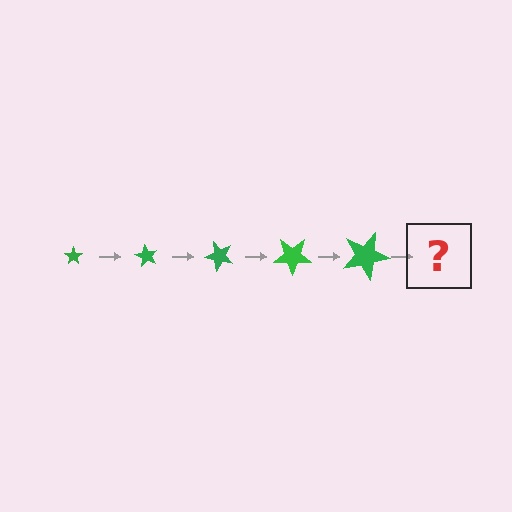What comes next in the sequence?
The next element should be a star, larger than the previous one and rotated 300 degrees from the start.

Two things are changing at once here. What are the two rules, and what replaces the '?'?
The two rules are that the star grows larger each step and it rotates 60 degrees each step. The '?' should be a star, larger than the previous one and rotated 300 degrees from the start.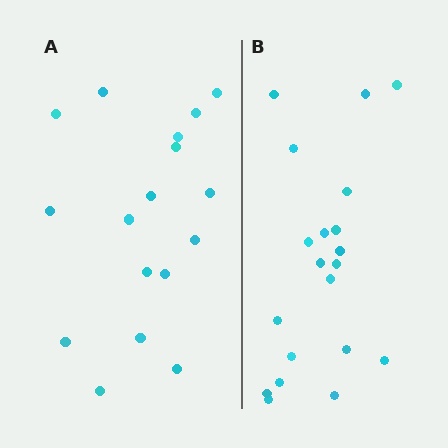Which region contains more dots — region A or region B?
Region B (the right region) has more dots.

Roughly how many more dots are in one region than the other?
Region B has just a few more — roughly 2 or 3 more dots than region A.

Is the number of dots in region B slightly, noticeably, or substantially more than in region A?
Region B has only slightly more — the two regions are fairly close. The ratio is roughly 1.2 to 1.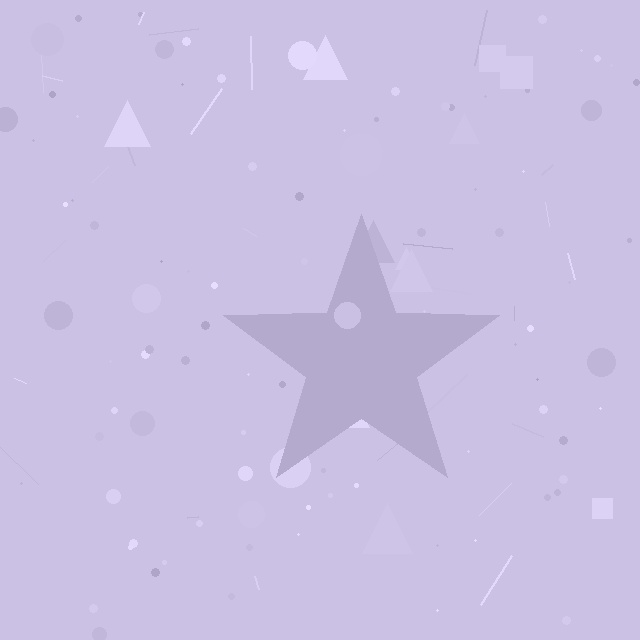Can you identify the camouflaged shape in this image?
The camouflaged shape is a star.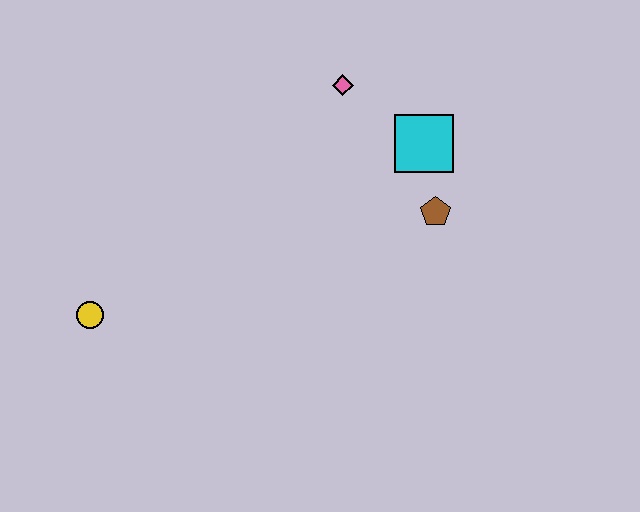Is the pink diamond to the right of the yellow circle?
Yes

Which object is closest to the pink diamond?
The cyan square is closest to the pink diamond.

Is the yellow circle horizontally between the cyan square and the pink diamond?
No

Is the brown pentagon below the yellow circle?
No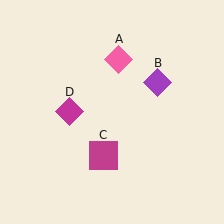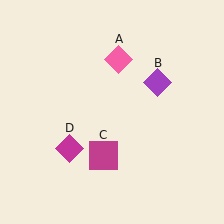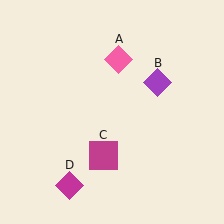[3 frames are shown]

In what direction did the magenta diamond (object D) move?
The magenta diamond (object D) moved down.